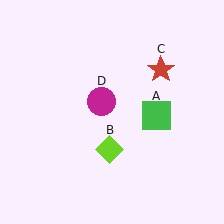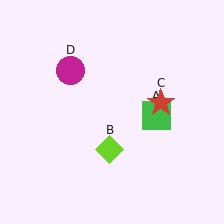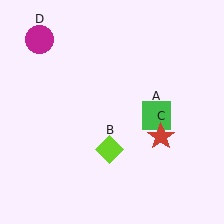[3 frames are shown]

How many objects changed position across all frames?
2 objects changed position: red star (object C), magenta circle (object D).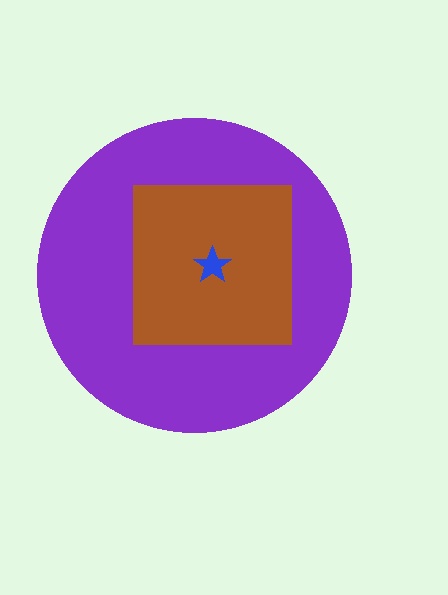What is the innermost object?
The blue star.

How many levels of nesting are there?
3.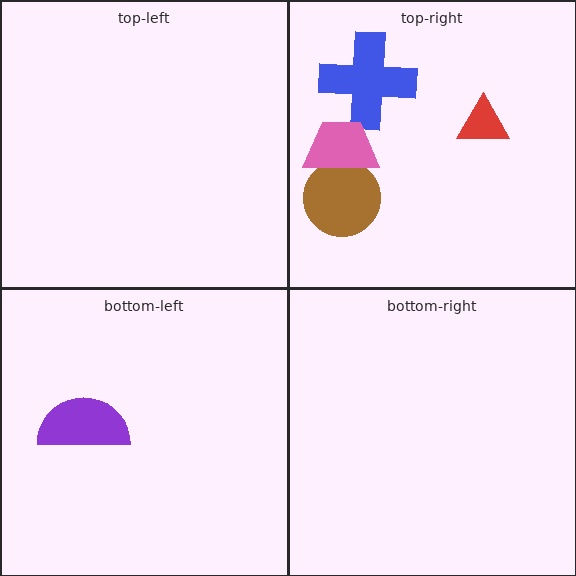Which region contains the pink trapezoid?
The top-right region.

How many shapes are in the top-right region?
4.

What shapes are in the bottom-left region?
The purple semicircle.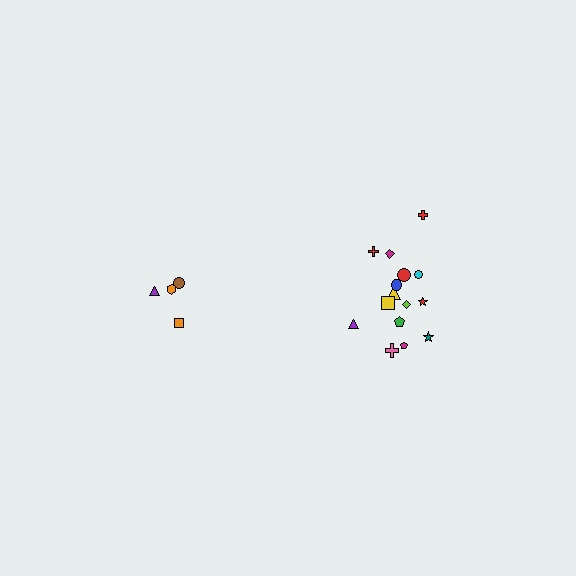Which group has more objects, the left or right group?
The right group.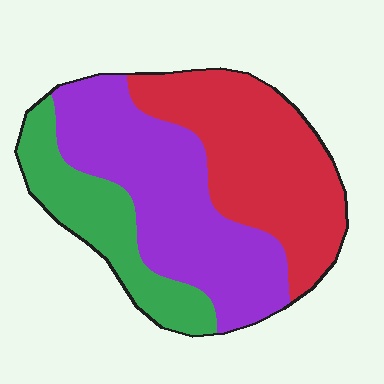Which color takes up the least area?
Green, at roughly 20%.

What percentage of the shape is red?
Red takes up between a quarter and a half of the shape.